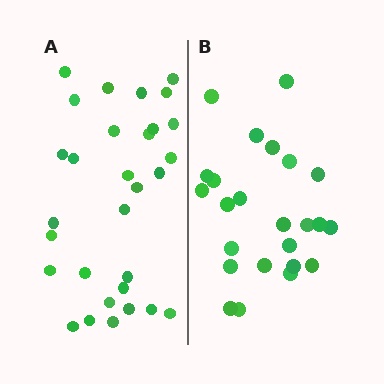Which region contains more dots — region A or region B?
Region A (the left region) has more dots.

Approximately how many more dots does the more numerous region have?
Region A has about 6 more dots than region B.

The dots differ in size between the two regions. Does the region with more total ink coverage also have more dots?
No. Region B has more total ink coverage because its dots are larger, but region A actually contains more individual dots. Total area can be misleading — the number of items is what matters here.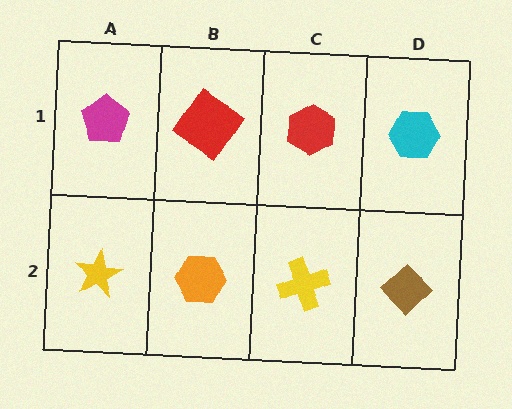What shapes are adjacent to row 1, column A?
A yellow star (row 2, column A), a red diamond (row 1, column B).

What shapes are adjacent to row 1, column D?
A brown diamond (row 2, column D), a red hexagon (row 1, column C).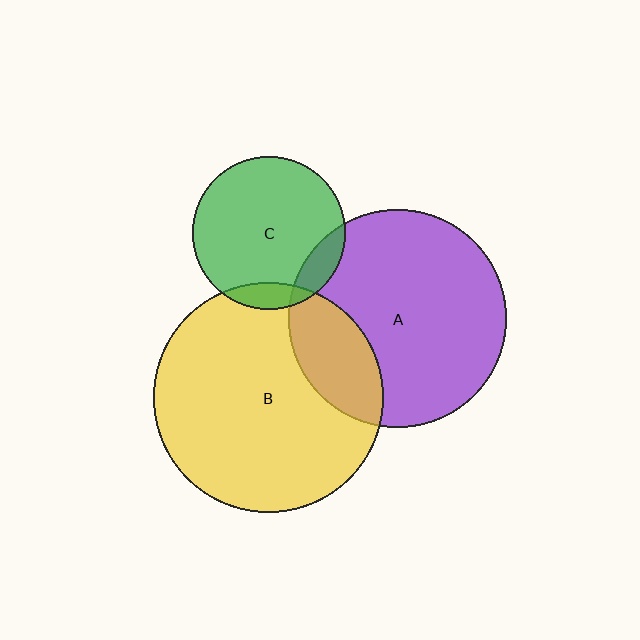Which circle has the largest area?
Circle B (yellow).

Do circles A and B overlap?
Yes.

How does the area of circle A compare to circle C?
Approximately 2.0 times.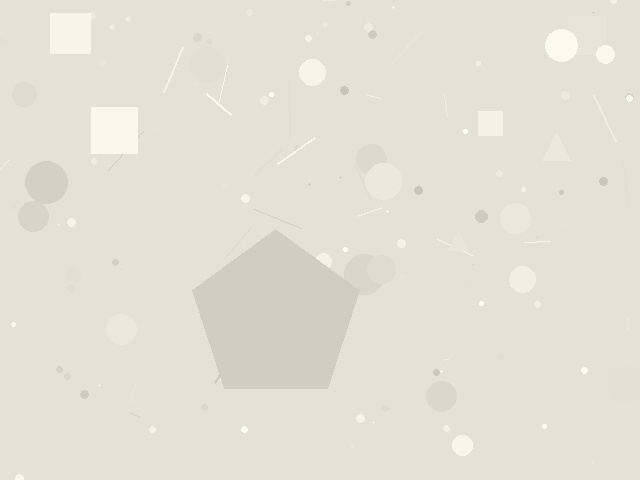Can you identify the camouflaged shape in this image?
The camouflaged shape is a pentagon.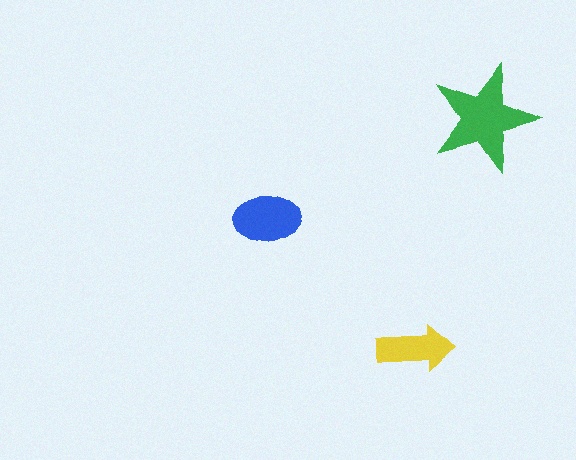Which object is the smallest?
The yellow arrow.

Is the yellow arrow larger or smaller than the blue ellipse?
Smaller.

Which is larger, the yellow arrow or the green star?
The green star.